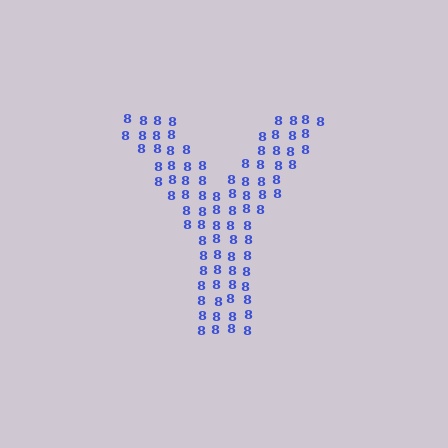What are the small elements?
The small elements are digit 8's.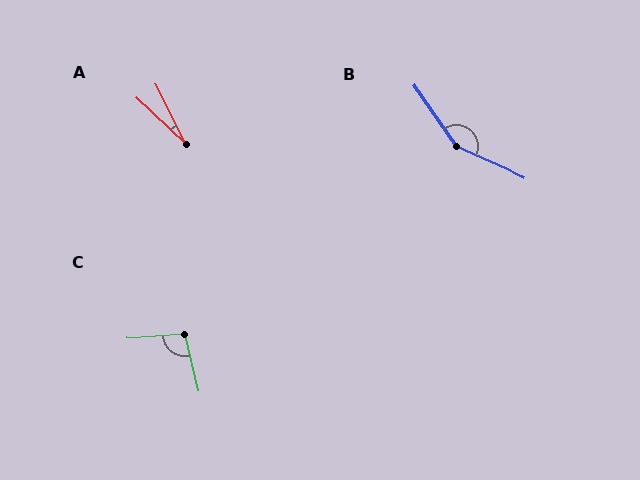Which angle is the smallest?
A, at approximately 20 degrees.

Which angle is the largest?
B, at approximately 148 degrees.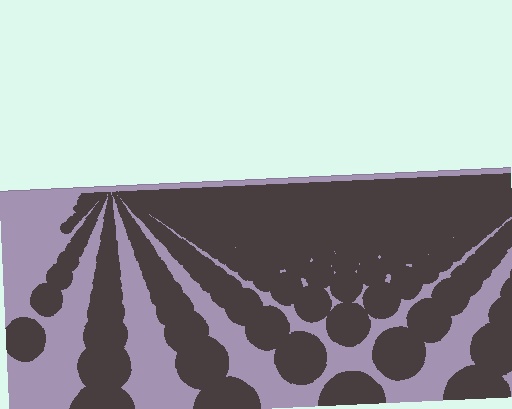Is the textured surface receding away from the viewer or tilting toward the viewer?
The surface is receding away from the viewer. Texture elements get smaller and denser toward the top.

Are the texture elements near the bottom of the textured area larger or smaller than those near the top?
Larger. Near the bottom, elements are closer to the viewer and appear at a bigger on-screen size.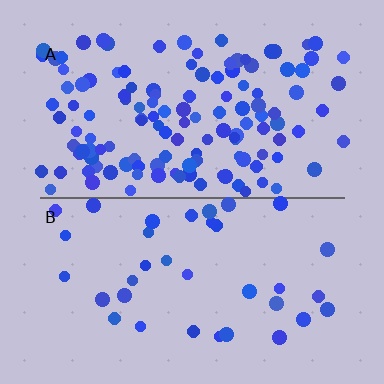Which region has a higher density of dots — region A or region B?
A (the top).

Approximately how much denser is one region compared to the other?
Approximately 3.6× — region A over region B.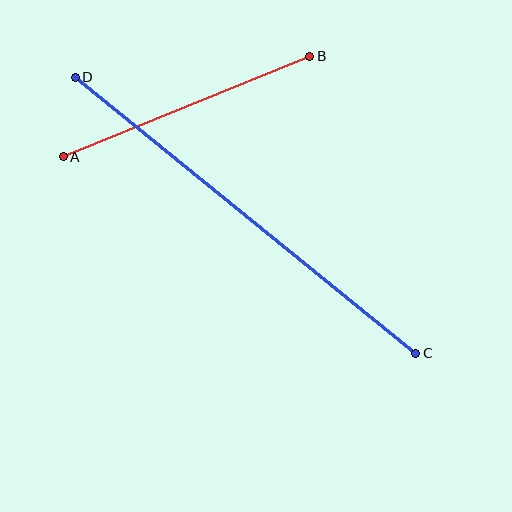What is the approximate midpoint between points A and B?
The midpoint is at approximately (186, 107) pixels.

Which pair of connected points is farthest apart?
Points C and D are farthest apart.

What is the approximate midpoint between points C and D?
The midpoint is at approximately (245, 215) pixels.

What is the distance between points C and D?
The distance is approximately 438 pixels.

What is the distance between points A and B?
The distance is approximately 266 pixels.